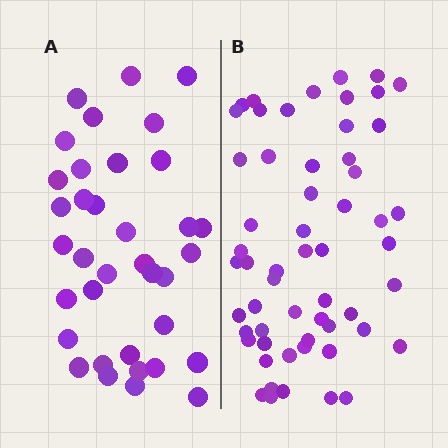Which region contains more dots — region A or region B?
Region B (the right region) has more dots.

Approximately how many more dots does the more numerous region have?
Region B has approximately 20 more dots than region A.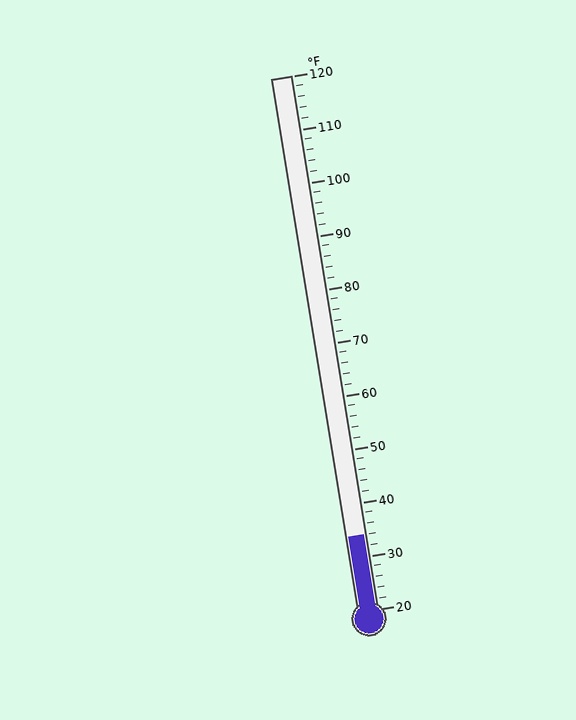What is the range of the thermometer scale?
The thermometer scale ranges from 20°F to 120°F.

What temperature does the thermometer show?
The thermometer shows approximately 34°F.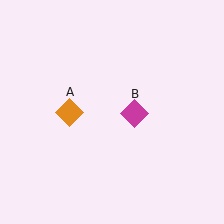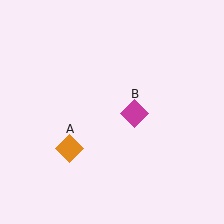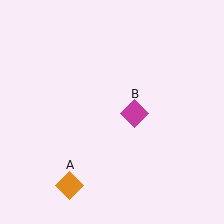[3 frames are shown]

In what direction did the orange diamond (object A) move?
The orange diamond (object A) moved down.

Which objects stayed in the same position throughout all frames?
Magenta diamond (object B) remained stationary.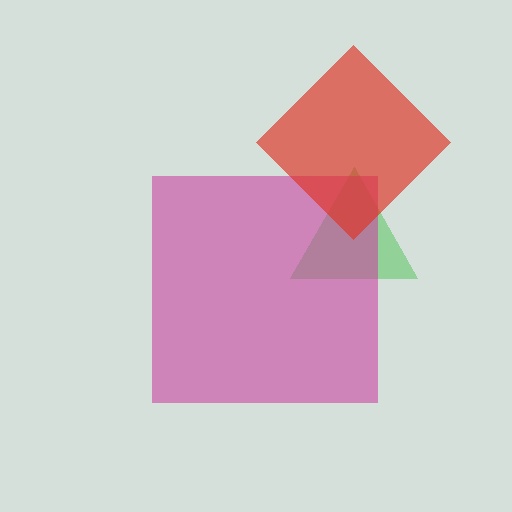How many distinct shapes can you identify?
There are 3 distinct shapes: a green triangle, a magenta square, a red diamond.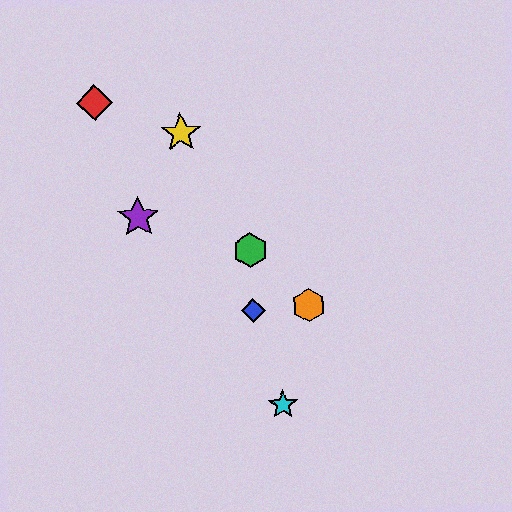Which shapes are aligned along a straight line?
The red diamond, the green hexagon, the orange hexagon are aligned along a straight line.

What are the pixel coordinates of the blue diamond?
The blue diamond is at (253, 311).